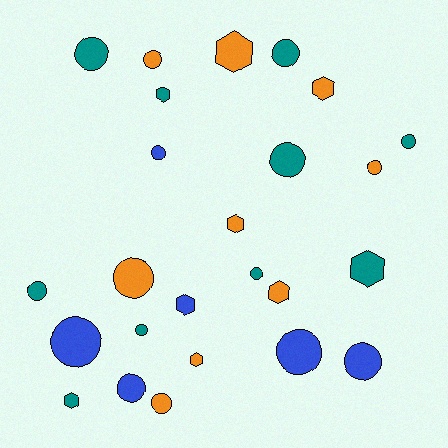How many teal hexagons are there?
There are 3 teal hexagons.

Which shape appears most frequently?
Circle, with 16 objects.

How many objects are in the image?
There are 25 objects.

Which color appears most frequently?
Teal, with 10 objects.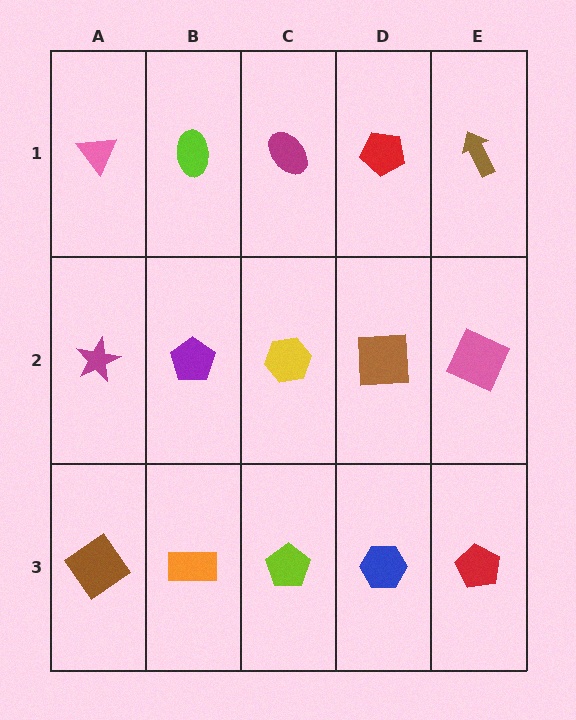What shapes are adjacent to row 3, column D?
A brown square (row 2, column D), a lime pentagon (row 3, column C), a red pentagon (row 3, column E).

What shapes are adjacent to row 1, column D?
A brown square (row 2, column D), a magenta ellipse (row 1, column C), a brown arrow (row 1, column E).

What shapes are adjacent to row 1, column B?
A purple pentagon (row 2, column B), a pink triangle (row 1, column A), a magenta ellipse (row 1, column C).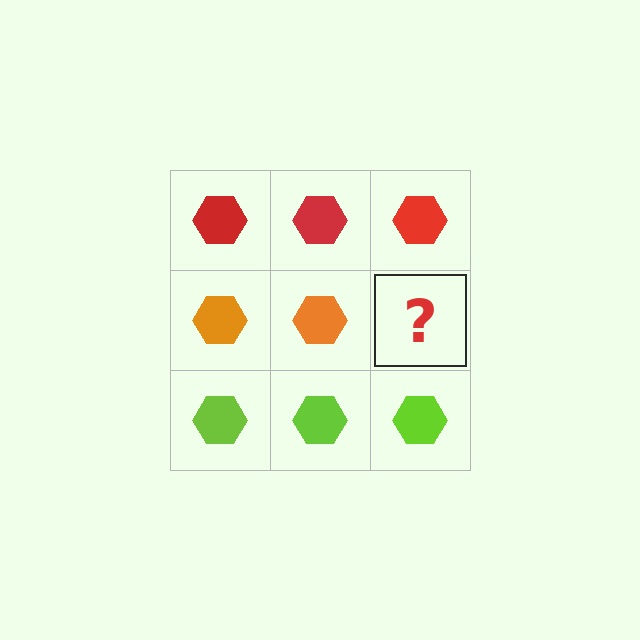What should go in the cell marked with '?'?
The missing cell should contain an orange hexagon.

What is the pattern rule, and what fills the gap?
The rule is that each row has a consistent color. The gap should be filled with an orange hexagon.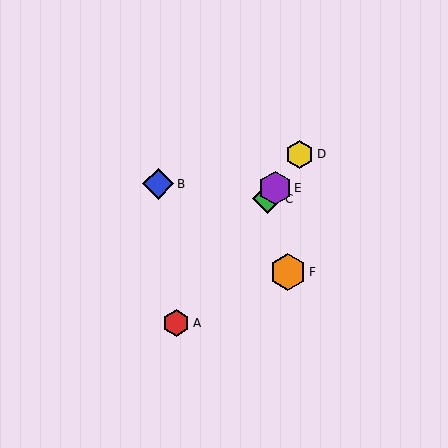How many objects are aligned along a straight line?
4 objects (A, C, D, E) are aligned along a straight line.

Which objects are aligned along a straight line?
Objects A, C, D, E are aligned along a straight line.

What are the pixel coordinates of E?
Object E is at (275, 188).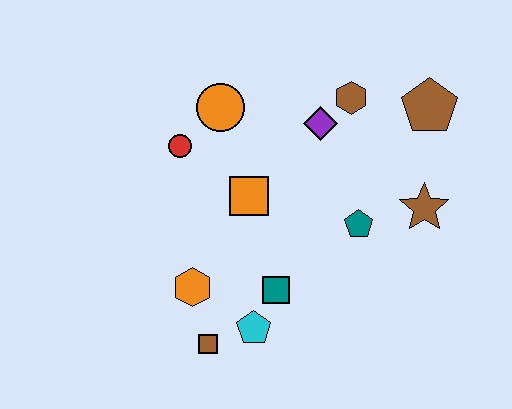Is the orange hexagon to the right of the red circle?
Yes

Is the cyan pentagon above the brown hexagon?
No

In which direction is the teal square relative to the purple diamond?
The teal square is below the purple diamond.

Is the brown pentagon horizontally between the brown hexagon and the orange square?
No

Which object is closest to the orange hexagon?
The brown square is closest to the orange hexagon.